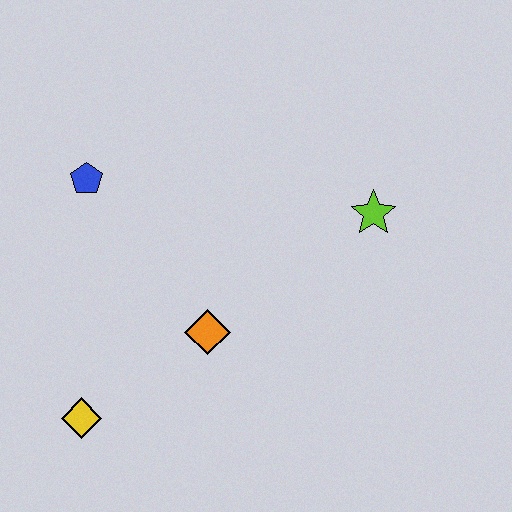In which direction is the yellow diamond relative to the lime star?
The yellow diamond is to the left of the lime star.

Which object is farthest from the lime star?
The yellow diamond is farthest from the lime star.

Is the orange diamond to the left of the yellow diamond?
No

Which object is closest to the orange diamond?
The yellow diamond is closest to the orange diamond.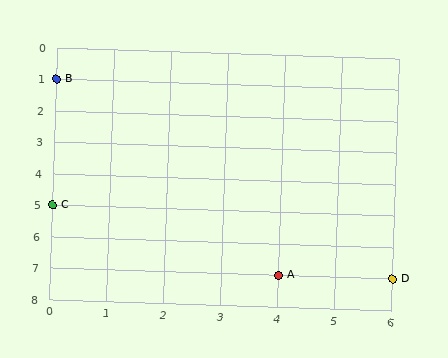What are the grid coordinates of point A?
Point A is at grid coordinates (4, 7).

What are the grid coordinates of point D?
Point D is at grid coordinates (6, 7).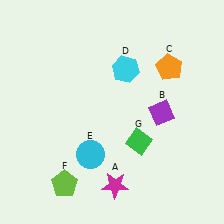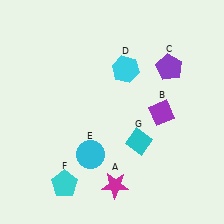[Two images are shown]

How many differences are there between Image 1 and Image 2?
There are 3 differences between the two images.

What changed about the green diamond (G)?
In Image 1, G is green. In Image 2, it changed to cyan.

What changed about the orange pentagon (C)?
In Image 1, C is orange. In Image 2, it changed to purple.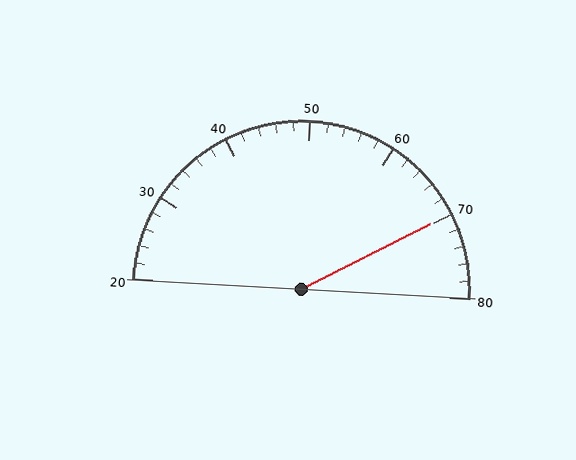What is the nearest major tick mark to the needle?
The nearest major tick mark is 70.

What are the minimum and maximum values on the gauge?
The gauge ranges from 20 to 80.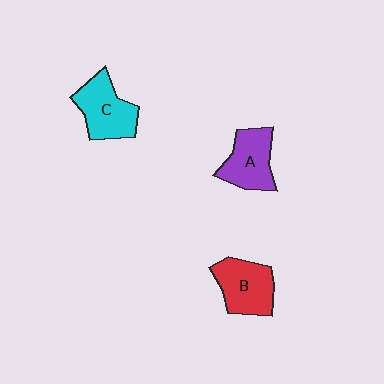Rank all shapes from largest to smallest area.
From largest to smallest: C (cyan), B (red), A (purple).